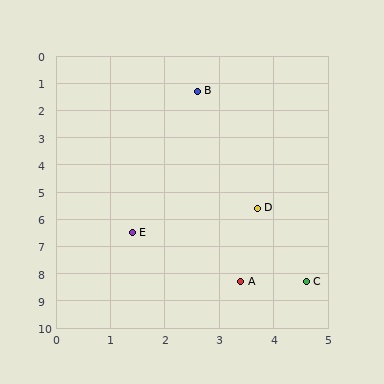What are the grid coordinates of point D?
Point D is at approximately (3.7, 5.6).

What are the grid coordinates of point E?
Point E is at approximately (1.4, 6.5).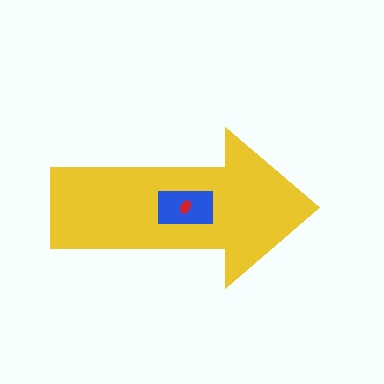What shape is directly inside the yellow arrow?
The blue rectangle.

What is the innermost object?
The red ellipse.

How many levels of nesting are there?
3.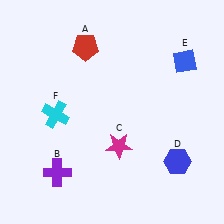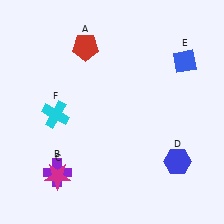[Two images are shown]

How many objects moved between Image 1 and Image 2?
1 object moved between the two images.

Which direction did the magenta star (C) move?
The magenta star (C) moved left.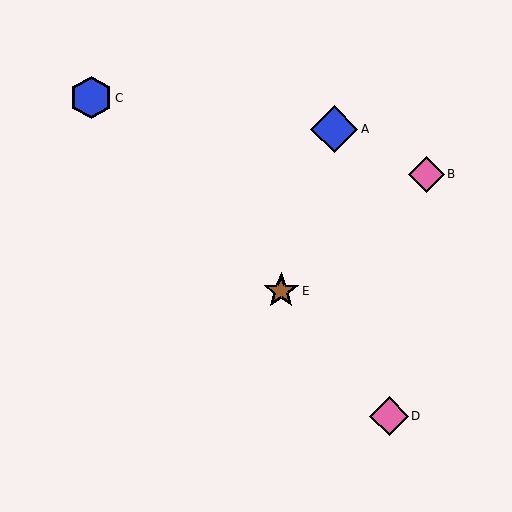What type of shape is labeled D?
Shape D is a pink diamond.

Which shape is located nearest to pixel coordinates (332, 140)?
The blue diamond (labeled A) at (334, 129) is nearest to that location.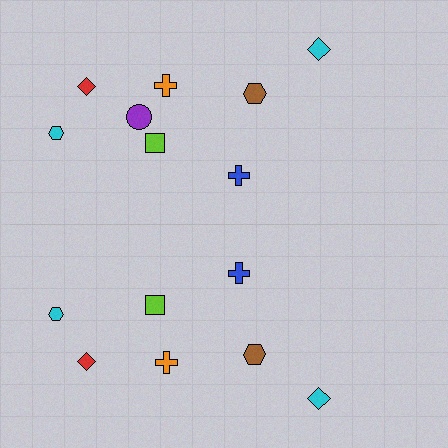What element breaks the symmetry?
A purple circle is missing from the bottom side.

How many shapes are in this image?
There are 15 shapes in this image.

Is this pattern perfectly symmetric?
No, the pattern is not perfectly symmetric. A purple circle is missing from the bottom side.